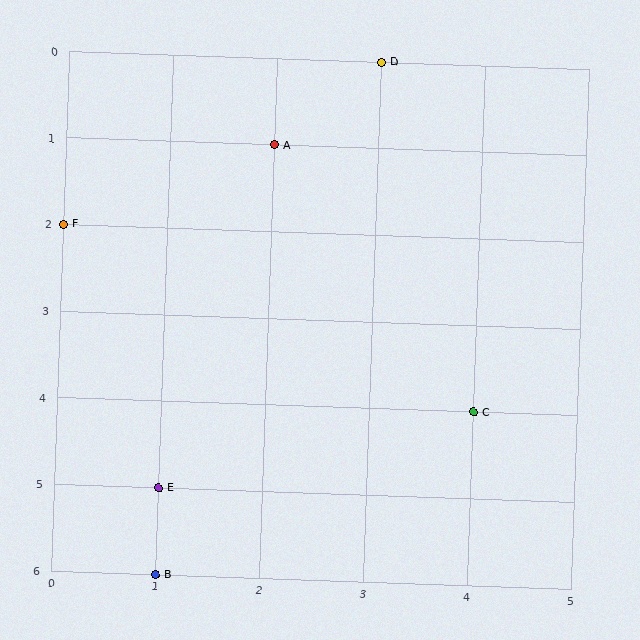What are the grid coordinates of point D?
Point D is at grid coordinates (3, 0).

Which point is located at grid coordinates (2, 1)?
Point A is at (2, 1).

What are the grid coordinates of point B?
Point B is at grid coordinates (1, 6).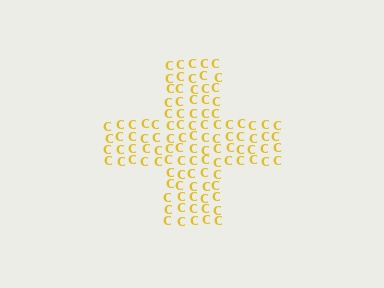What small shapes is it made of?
It is made of small letter C's.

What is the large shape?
The large shape is a cross.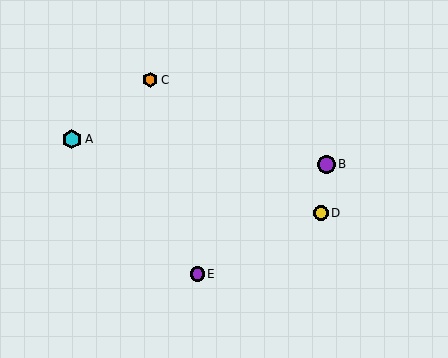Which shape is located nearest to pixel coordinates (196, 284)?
The purple circle (labeled E) at (197, 274) is nearest to that location.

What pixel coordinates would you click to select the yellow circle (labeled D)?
Click at (321, 213) to select the yellow circle D.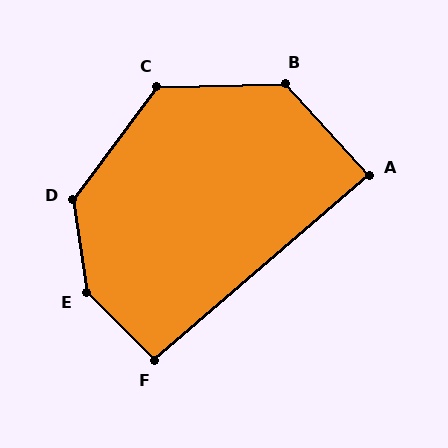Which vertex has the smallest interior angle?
A, at approximately 88 degrees.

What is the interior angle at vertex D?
Approximately 135 degrees (obtuse).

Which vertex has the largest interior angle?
E, at approximately 144 degrees.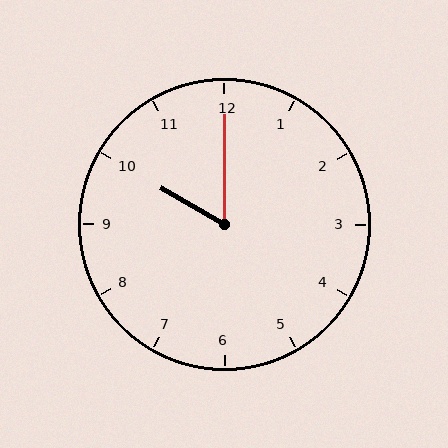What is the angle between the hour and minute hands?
Approximately 60 degrees.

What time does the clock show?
10:00.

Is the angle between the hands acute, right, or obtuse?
It is acute.